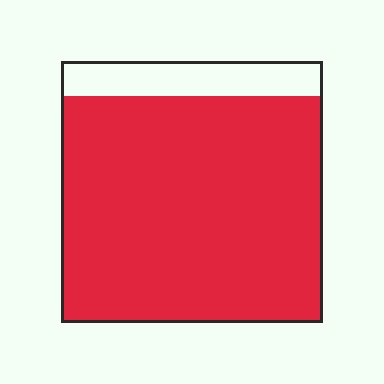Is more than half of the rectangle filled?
Yes.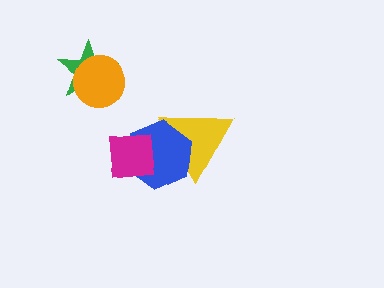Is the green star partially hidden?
Yes, it is partially covered by another shape.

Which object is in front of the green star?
The orange circle is in front of the green star.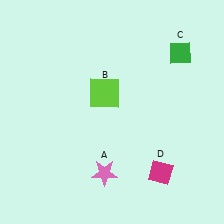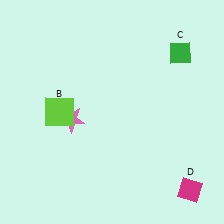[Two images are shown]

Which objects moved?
The objects that moved are: the pink star (A), the lime square (B), the magenta diamond (D).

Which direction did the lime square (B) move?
The lime square (B) moved left.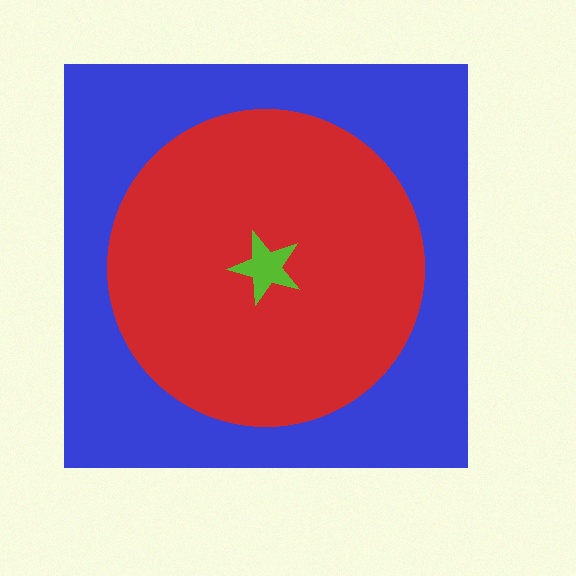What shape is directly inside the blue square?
The red circle.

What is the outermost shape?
The blue square.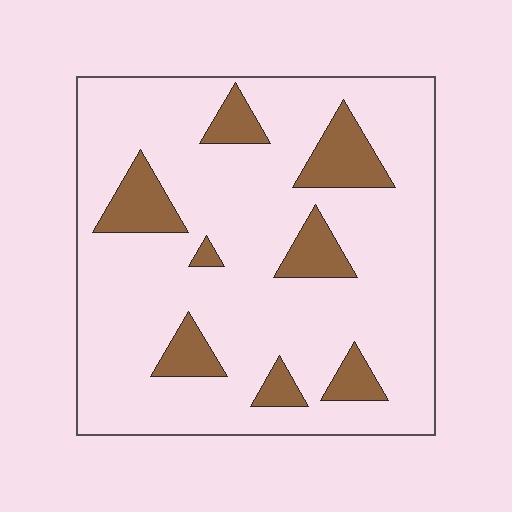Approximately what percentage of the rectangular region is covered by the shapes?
Approximately 15%.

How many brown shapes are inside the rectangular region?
8.